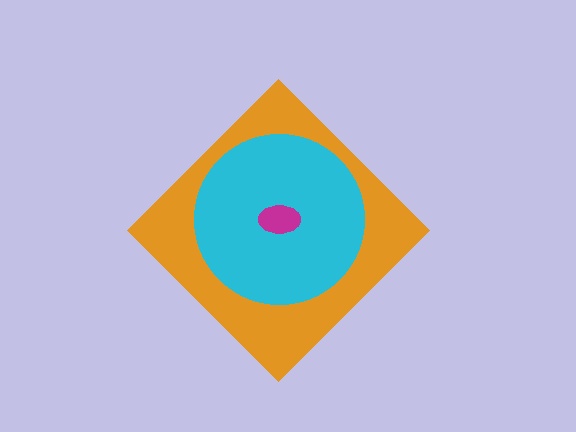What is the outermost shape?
The orange diamond.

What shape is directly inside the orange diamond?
The cyan circle.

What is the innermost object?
The magenta ellipse.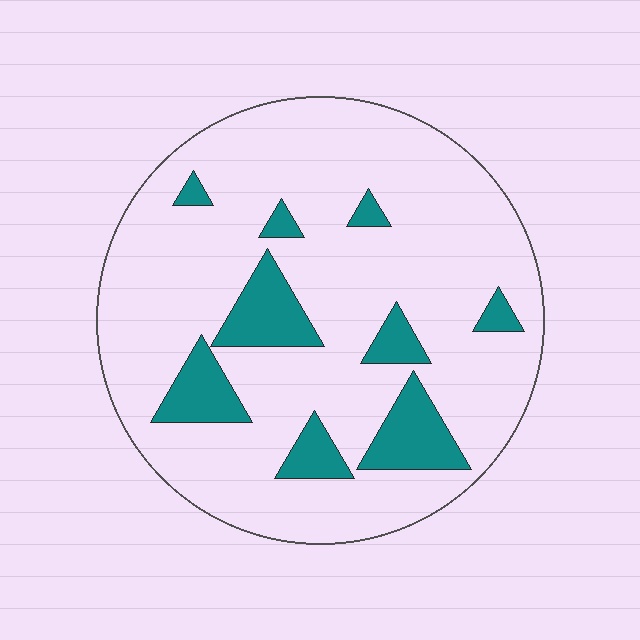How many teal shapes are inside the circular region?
9.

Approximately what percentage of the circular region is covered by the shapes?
Approximately 15%.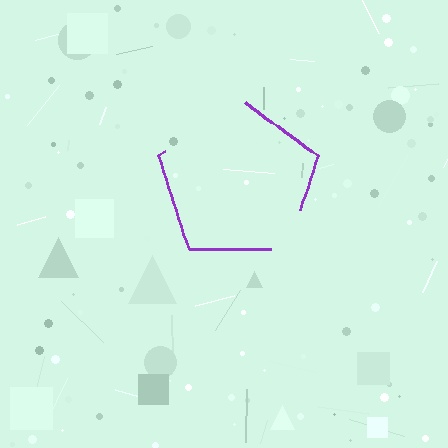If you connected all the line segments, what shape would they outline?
They would outline a pentagon.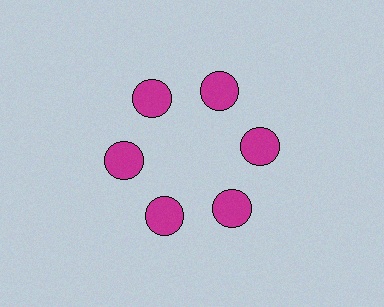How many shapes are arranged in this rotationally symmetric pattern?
There are 6 shapes, arranged in 6 groups of 1.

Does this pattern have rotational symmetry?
Yes, this pattern has 6-fold rotational symmetry. It looks the same after rotating 60 degrees around the center.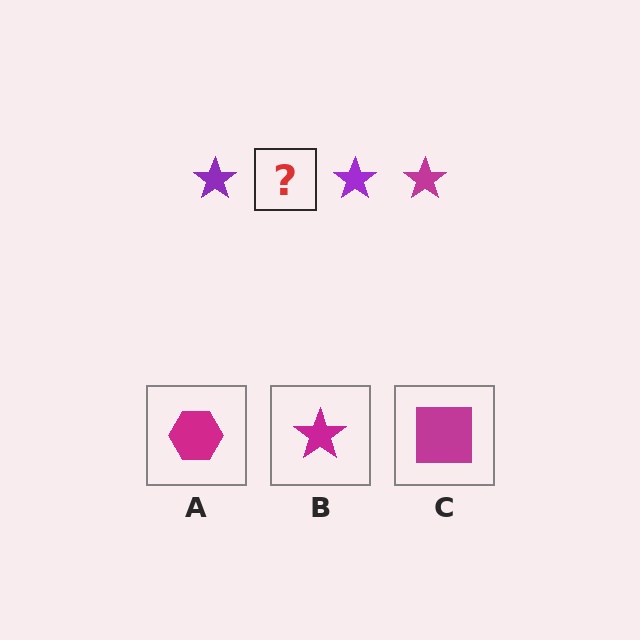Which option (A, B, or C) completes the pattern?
B.